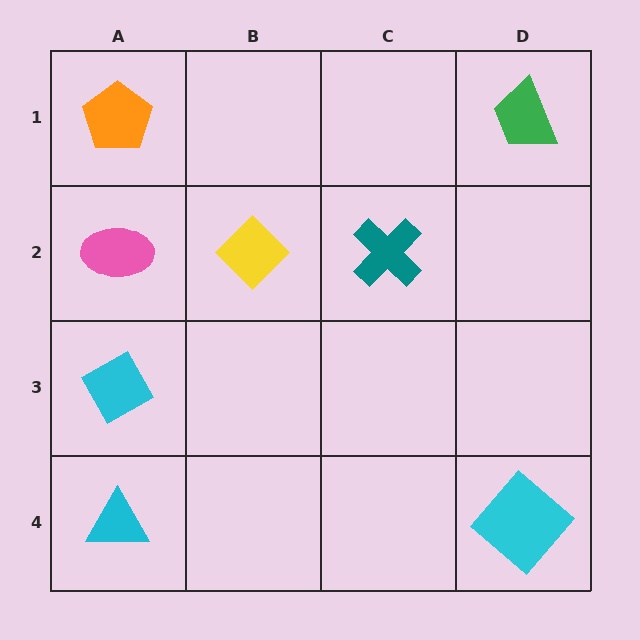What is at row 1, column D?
A green trapezoid.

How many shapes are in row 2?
3 shapes.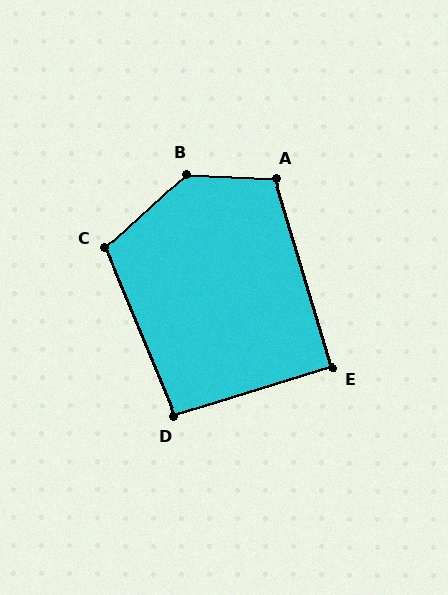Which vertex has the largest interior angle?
B, at approximately 135 degrees.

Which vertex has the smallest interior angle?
E, at approximately 90 degrees.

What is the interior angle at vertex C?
Approximately 110 degrees (obtuse).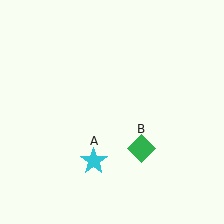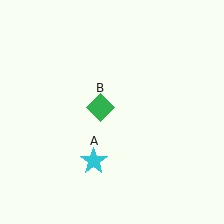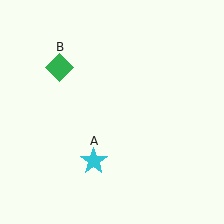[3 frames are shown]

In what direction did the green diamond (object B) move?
The green diamond (object B) moved up and to the left.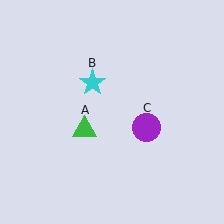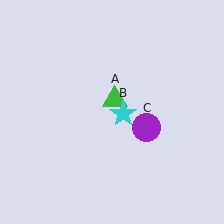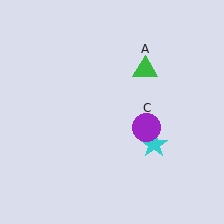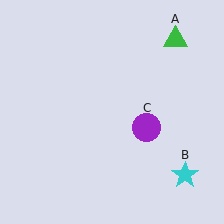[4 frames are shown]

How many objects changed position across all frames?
2 objects changed position: green triangle (object A), cyan star (object B).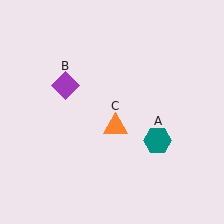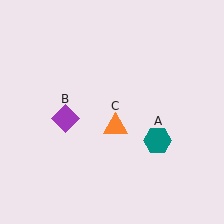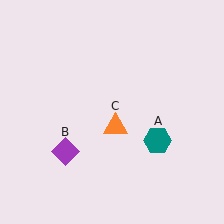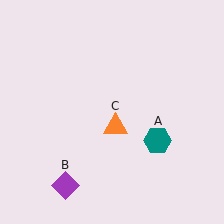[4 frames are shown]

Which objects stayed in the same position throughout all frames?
Teal hexagon (object A) and orange triangle (object C) remained stationary.